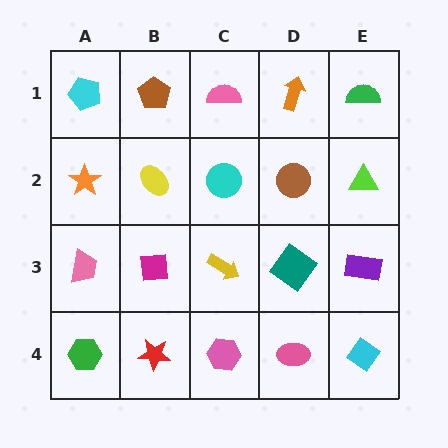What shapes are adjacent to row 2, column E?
A green semicircle (row 1, column E), a purple rectangle (row 3, column E), a brown circle (row 2, column D).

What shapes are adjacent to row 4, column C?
A yellow arrow (row 3, column C), a red star (row 4, column B), a pink ellipse (row 4, column D).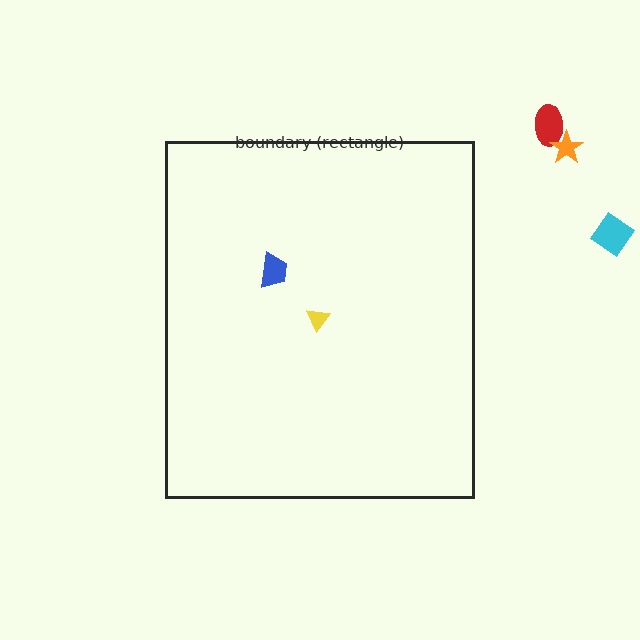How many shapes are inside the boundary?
2 inside, 3 outside.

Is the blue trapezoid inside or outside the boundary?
Inside.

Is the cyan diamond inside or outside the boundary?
Outside.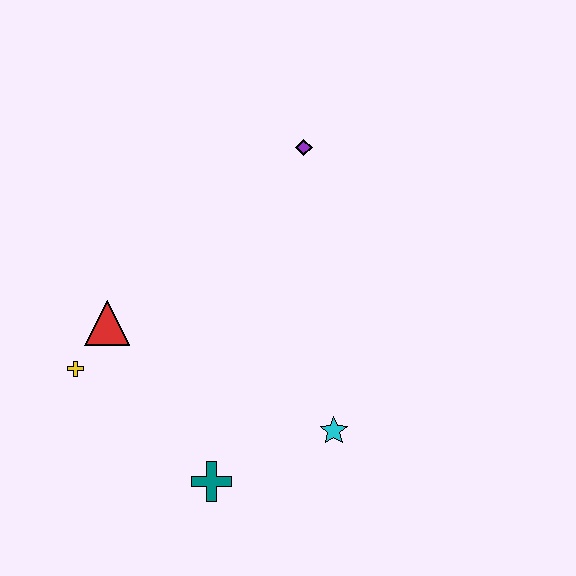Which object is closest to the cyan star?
The teal cross is closest to the cyan star.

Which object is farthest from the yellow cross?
The purple diamond is farthest from the yellow cross.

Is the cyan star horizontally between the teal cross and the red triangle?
No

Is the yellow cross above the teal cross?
Yes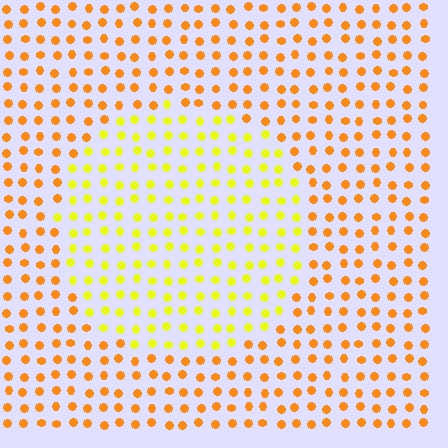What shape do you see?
I see a circle.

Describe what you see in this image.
The image is filled with small orange elements in a uniform arrangement. A circle-shaped region is visible where the elements are tinted to a slightly different hue, forming a subtle color boundary.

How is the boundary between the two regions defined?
The boundary is defined purely by a slight shift in hue (about 35 degrees). Spacing, size, and orientation are identical on both sides.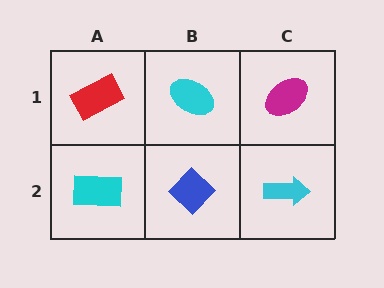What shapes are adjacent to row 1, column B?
A blue diamond (row 2, column B), a red rectangle (row 1, column A), a magenta ellipse (row 1, column C).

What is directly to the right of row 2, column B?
A cyan arrow.